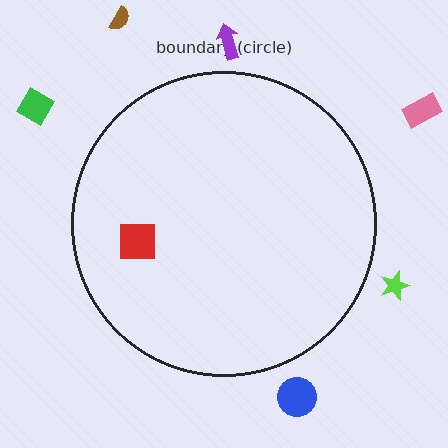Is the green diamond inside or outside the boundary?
Outside.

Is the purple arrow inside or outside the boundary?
Outside.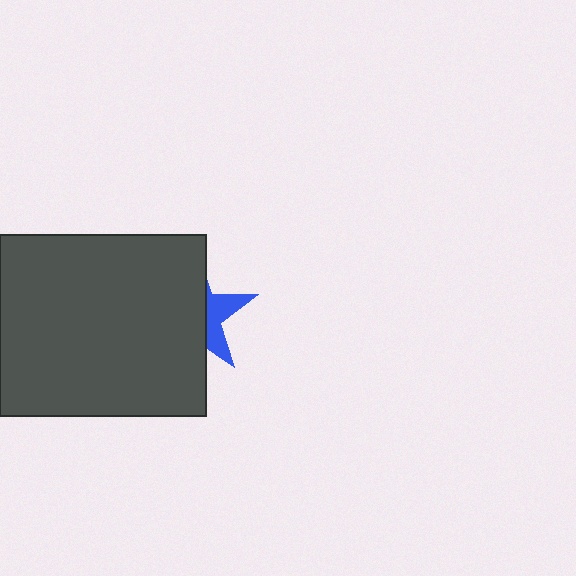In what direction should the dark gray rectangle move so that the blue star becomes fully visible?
The dark gray rectangle should move left. That is the shortest direction to clear the overlap and leave the blue star fully visible.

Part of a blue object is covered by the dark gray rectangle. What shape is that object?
It is a star.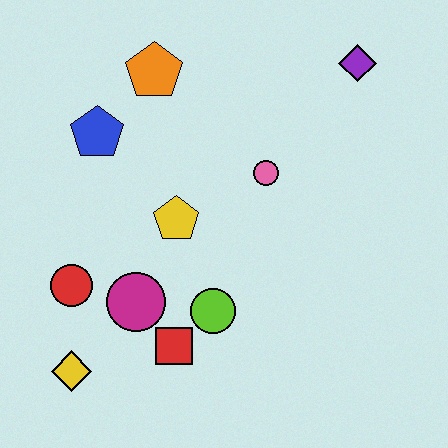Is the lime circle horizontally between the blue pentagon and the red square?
No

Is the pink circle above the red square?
Yes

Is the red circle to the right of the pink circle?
No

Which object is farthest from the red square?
The purple diamond is farthest from the red square.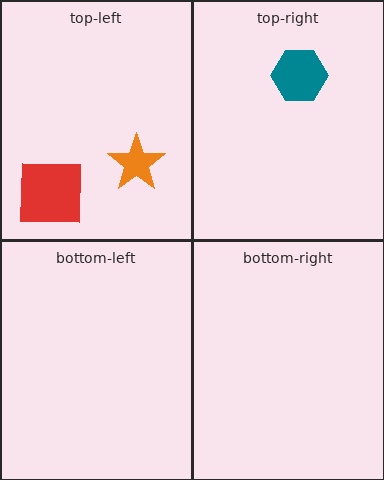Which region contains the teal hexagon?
The top-right region.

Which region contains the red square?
The top-left region.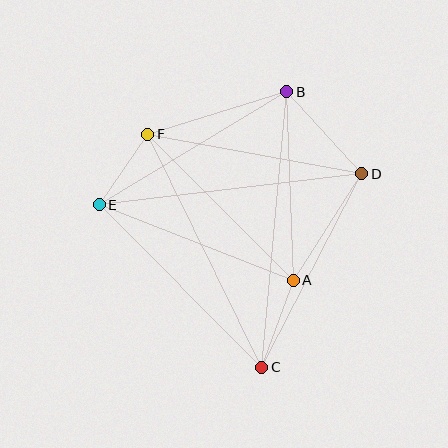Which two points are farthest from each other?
Points B and C are farthest from each other.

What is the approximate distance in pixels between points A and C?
The distance between A and C is approximately 92 pixels.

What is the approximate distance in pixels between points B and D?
The distance between B and D is approximately 111 pixels.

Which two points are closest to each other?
Points E and F are closest to each other.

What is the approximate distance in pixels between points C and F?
The distance between C and F is approximately 259 pixels.